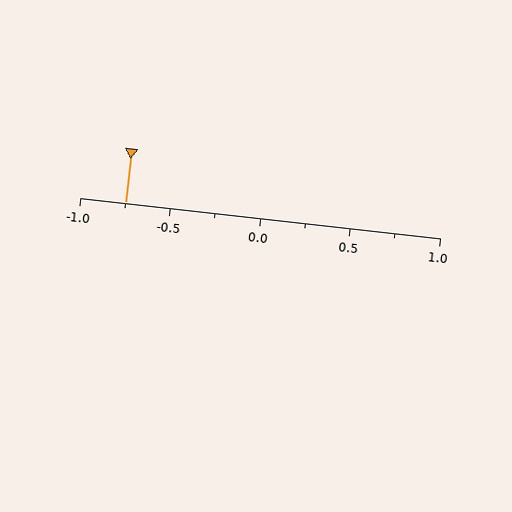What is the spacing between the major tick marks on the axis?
The major ticks are spaced 0.5 apart.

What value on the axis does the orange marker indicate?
The marker indicates approximately -0.75.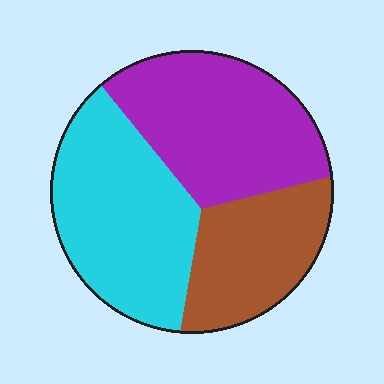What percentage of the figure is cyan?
Cyan covers around 40% of the figure.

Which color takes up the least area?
Brown, at roughly 25%.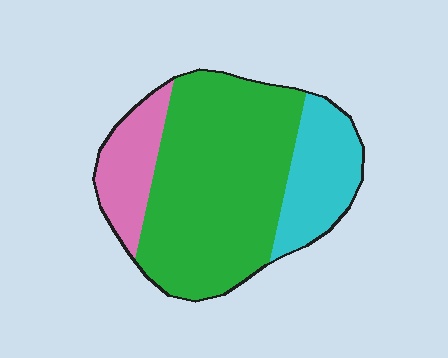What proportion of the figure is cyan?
Cyan covers 21% of the figure.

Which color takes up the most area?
Green, at roughly 65%.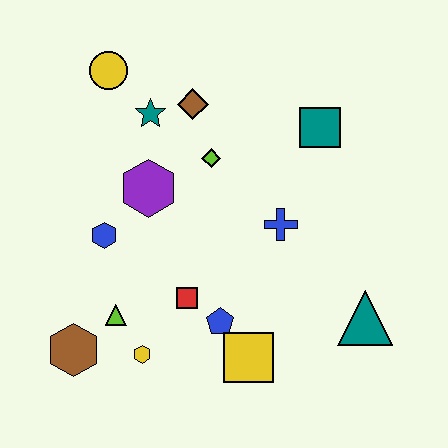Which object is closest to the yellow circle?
The teal star is closest to the yellow circle.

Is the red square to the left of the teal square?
Yes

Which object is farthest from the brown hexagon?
The teal square is farthest from the brown hexagon.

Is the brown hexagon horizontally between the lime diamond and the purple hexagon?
No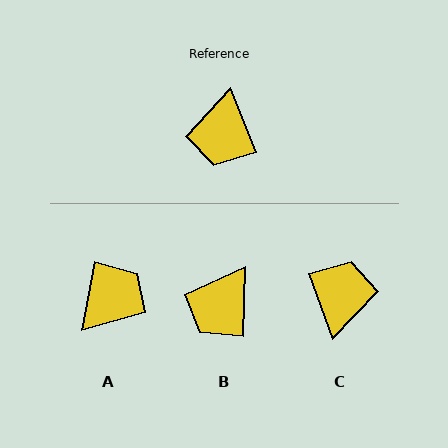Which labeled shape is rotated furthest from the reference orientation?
C, about 179 degrees away.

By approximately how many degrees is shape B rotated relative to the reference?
Approximately 22 degrees clockwise.